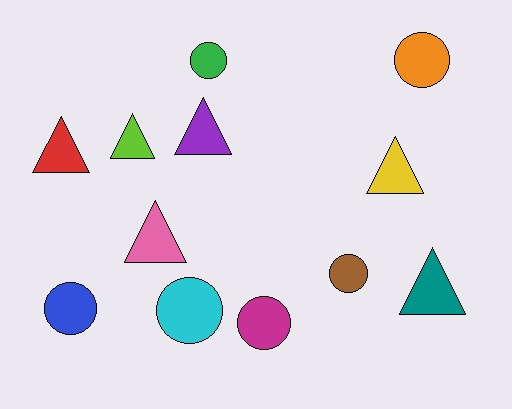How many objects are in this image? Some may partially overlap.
There are 12 objects.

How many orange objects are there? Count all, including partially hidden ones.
There is 1 orange object.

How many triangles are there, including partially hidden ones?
There are 6 triangles.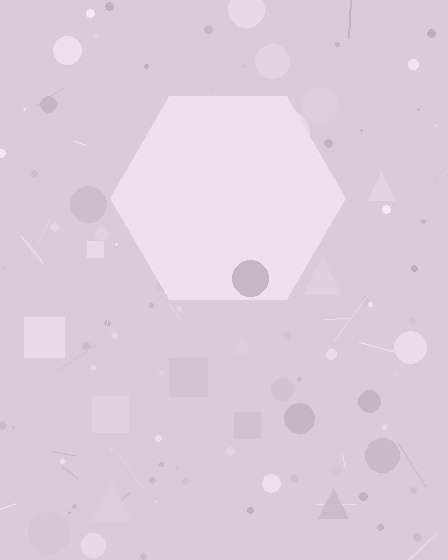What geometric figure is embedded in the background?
A hexagon is embedded in the background.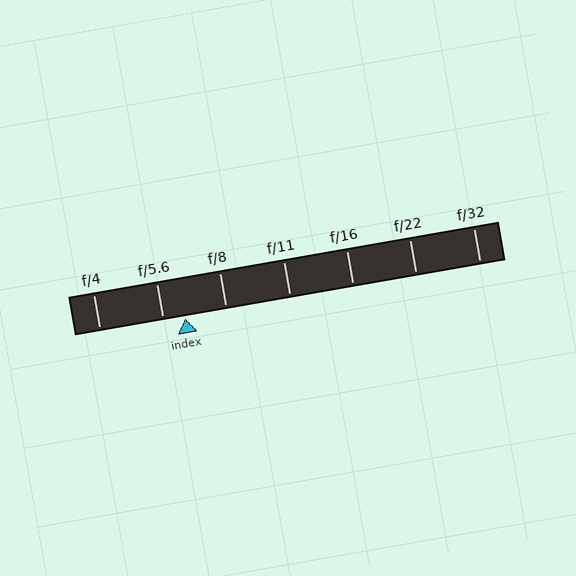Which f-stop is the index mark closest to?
The index mark is closest to f/5.6.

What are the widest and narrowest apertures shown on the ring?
The widest aperture shown is f/4 and the narrowest is f/32.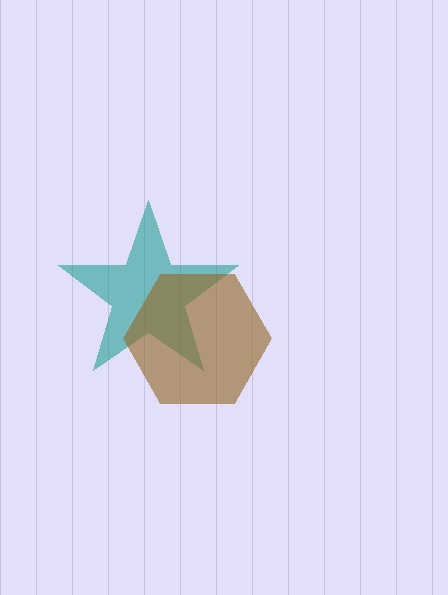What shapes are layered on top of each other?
The layered shapes are: a teal star, a brown hexagon.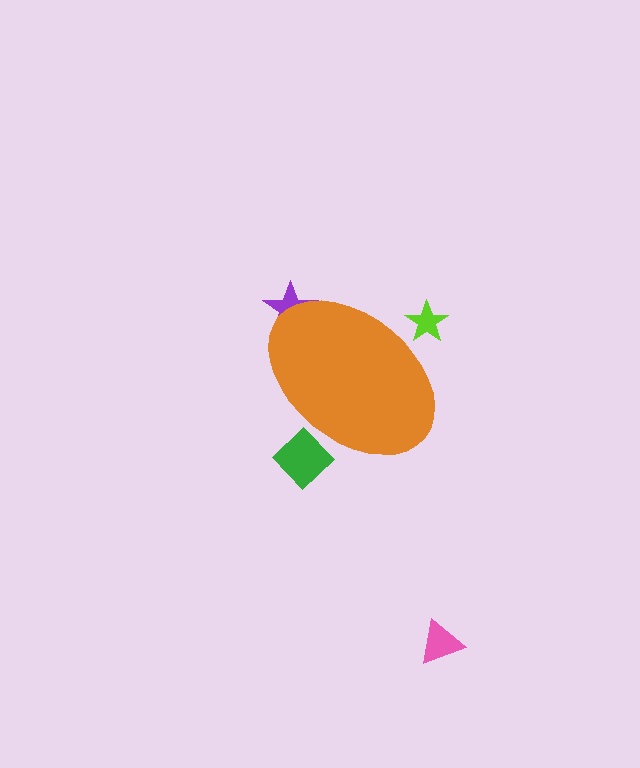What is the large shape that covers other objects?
An orange ellipse.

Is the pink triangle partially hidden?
No, the pink triangle is fully visible.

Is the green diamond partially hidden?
Yes, the green diamond is partially hidden behind the orange ellipse.